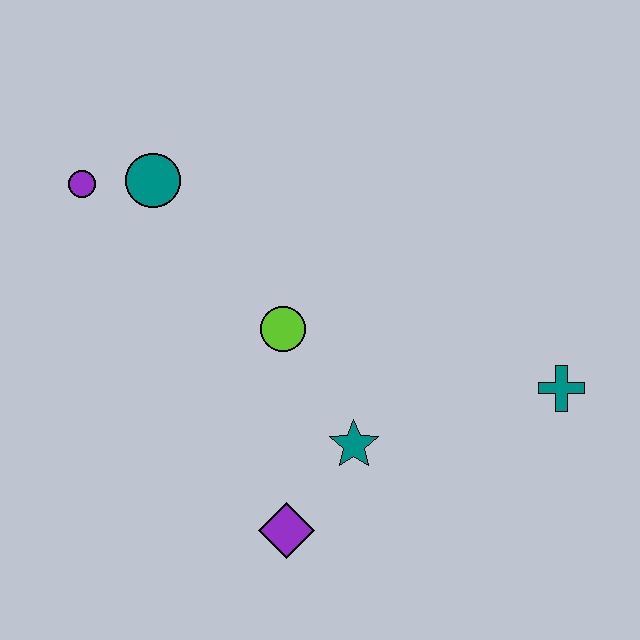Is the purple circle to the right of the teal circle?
No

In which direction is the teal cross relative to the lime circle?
The teal cross is to the right of the lime circle.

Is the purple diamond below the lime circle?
Yes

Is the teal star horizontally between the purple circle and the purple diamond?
No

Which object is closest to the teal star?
The purple diamond is closest to the teal star.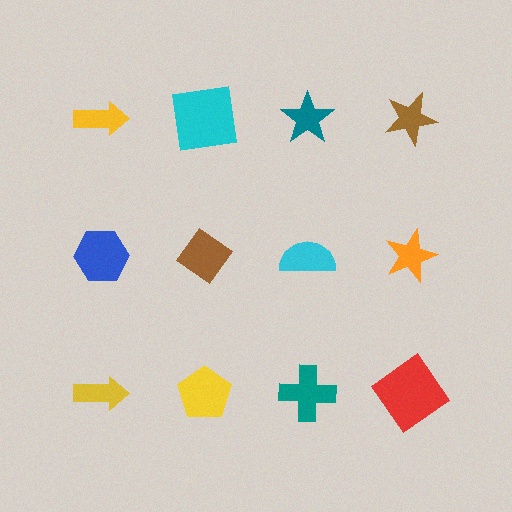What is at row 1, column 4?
A brown star.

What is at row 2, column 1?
A blue hexagon.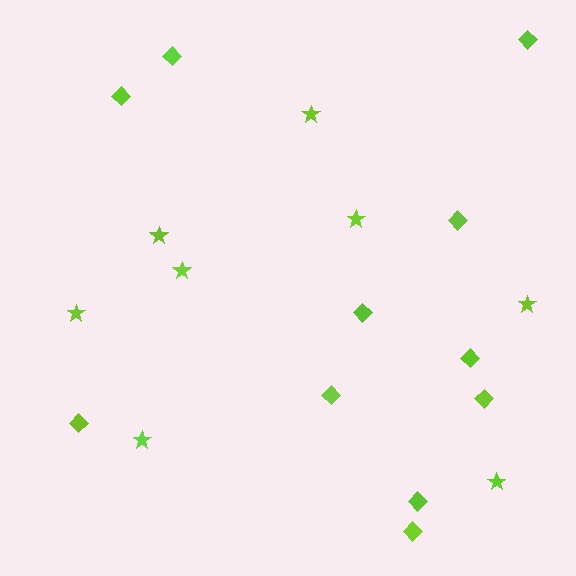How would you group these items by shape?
There are 2 groups: one group of diamonds (11) and one group of stars (8).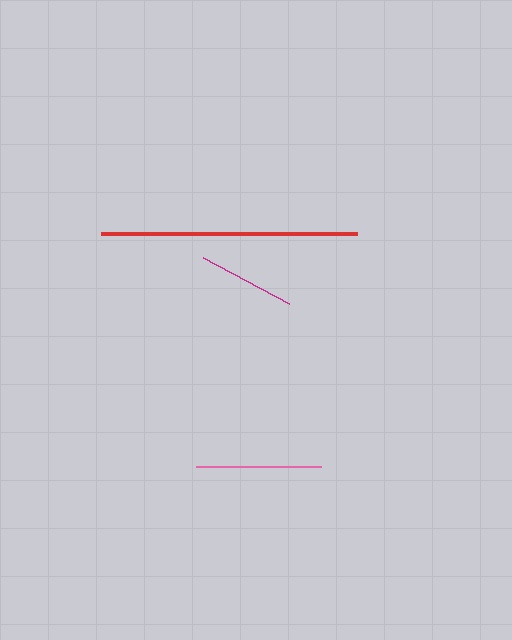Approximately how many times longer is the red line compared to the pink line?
The red line is approximately 2.1 times the length of the pink line.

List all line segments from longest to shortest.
From longest to shortest: red, pink, magenta.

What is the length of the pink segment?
The pink segment is approximately 125 pixels long.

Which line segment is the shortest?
The magenta line is the shortest at approximately 97 pixels.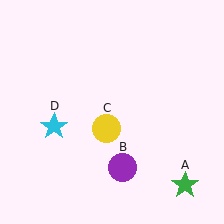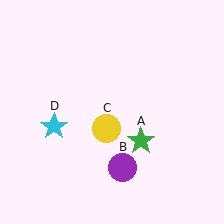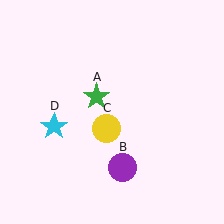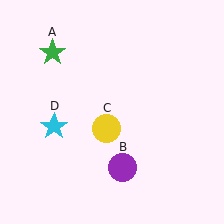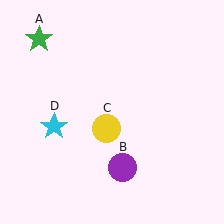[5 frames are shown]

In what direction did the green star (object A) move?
The green star (object A) moved up and to the left.